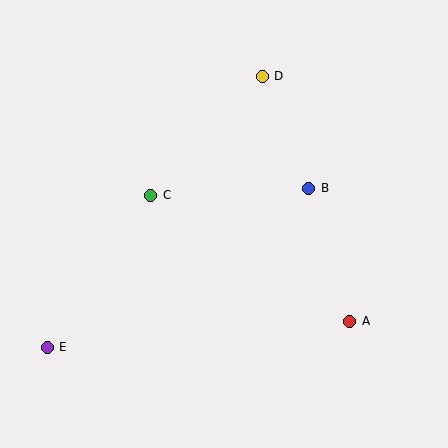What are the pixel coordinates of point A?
Point A is at (350, 321).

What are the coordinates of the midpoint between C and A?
The midpoint between C and A is at (250, 258).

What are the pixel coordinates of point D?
Point D is at (262, 76).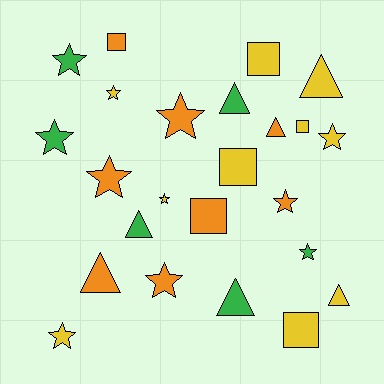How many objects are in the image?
There are 24 objects.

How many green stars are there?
There are 3 green stars.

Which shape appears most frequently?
Star, with 11 objects.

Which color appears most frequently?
Yellow, with 10 objects.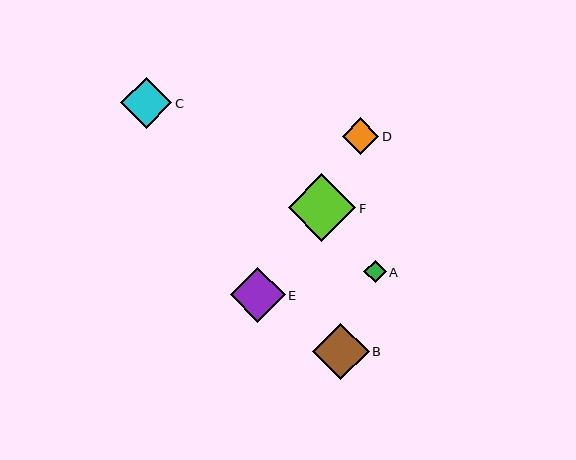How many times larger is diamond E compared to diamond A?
Diamond E is approximately 2.4 times the size of diamond A.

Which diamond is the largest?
Diamond F is the largest with a size of approximately 67 pixels.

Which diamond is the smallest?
Diamond A is the smallest with a size of approximately 23 pixels.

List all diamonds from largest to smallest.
From largest to smallest: F, B, E, C, D, A.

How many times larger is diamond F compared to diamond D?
Diamond F is approximately 1.9 times the size of diamond D.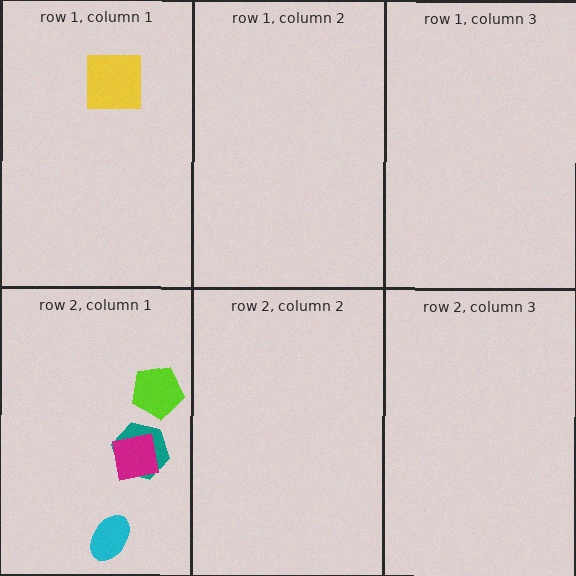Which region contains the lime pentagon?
The row 2, column 1 region.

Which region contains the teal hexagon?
The row 2, column 1 region.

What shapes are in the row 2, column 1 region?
The lime pentagon, the teal hexagon, the cyan ellipse, the magenta square.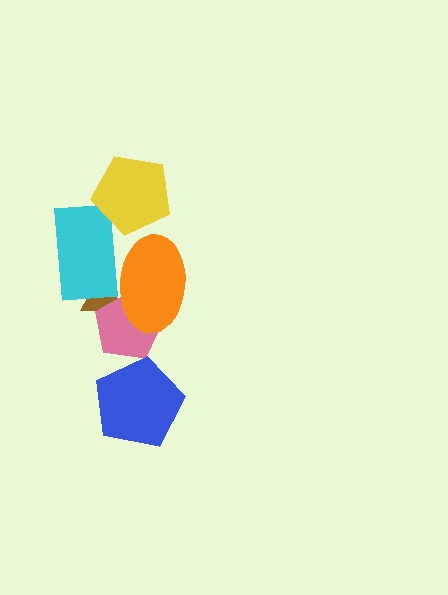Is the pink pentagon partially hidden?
Yes, it is partially covered by another shape.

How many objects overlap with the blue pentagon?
0 objects overlap with the blue pentagon.